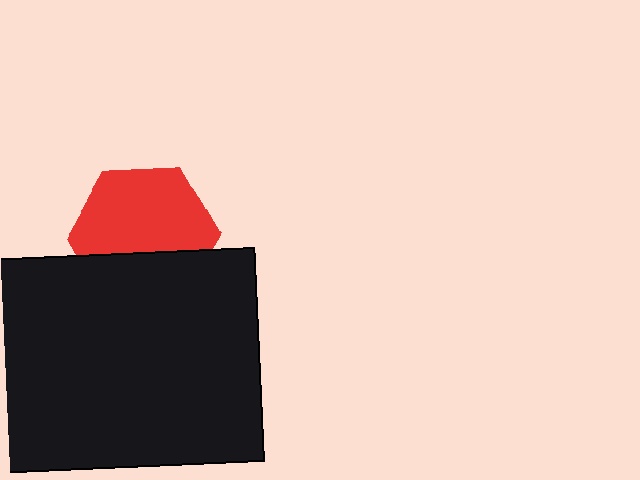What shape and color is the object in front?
The object in front is a black rectangle.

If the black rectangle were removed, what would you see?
You would see the complete red hexagon.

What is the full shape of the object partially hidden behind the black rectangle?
The partially hidden object is a red hexagon.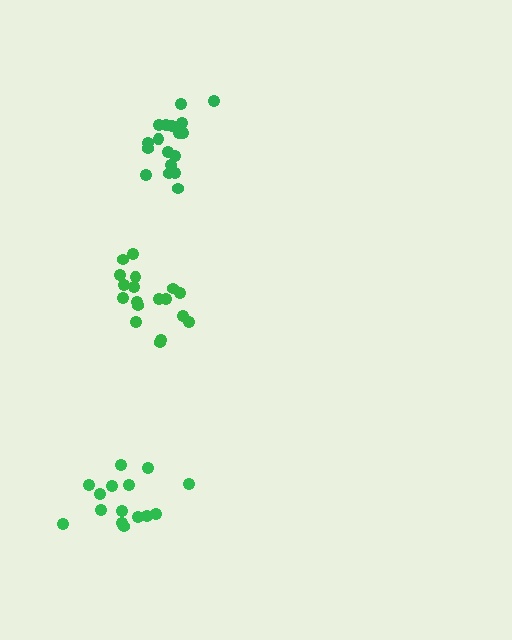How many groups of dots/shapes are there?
There are 3 groups.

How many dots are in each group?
Group 1: 15 dots, Group 2: 18 dots, Group 3: 18 dots (51 total).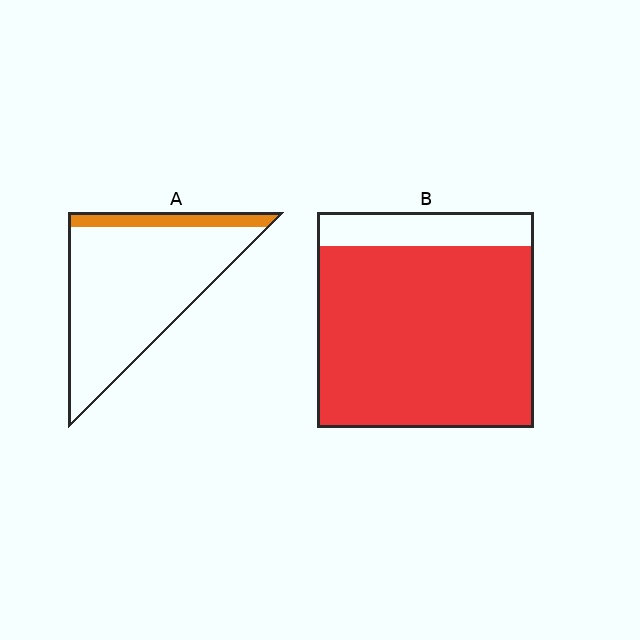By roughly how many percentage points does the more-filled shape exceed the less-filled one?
By roughly 70 percentage points (B over A).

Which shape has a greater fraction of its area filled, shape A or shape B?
Shape B.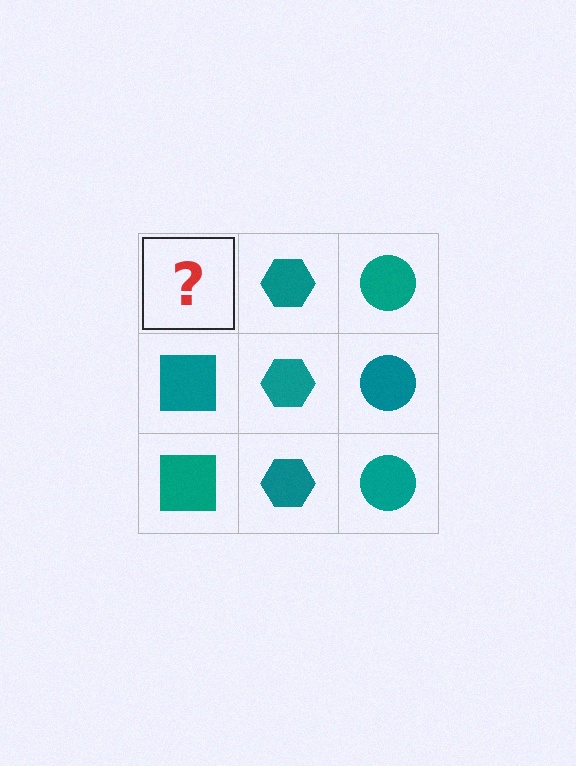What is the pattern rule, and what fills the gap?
The rule is that each column has a consistent shape. The gap should be filled with a teal square.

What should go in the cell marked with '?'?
The missing cell should contain a teal square.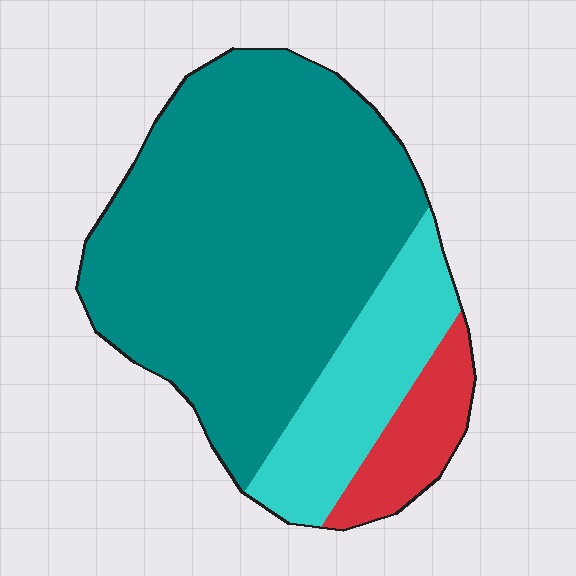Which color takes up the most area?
Teal, at roughly 70%.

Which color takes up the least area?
Red, at roughly 10%.